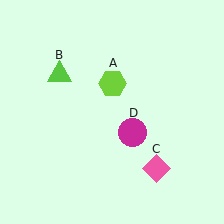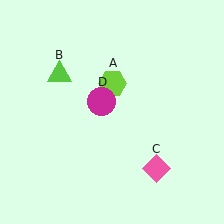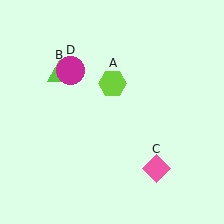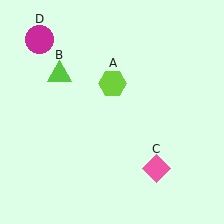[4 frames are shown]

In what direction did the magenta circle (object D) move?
The magenta circle (object D) moved up and to the left.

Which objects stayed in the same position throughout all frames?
Lime hexagon (object A) and lime triangle (object B) and pink diamond (object C) remained stationary.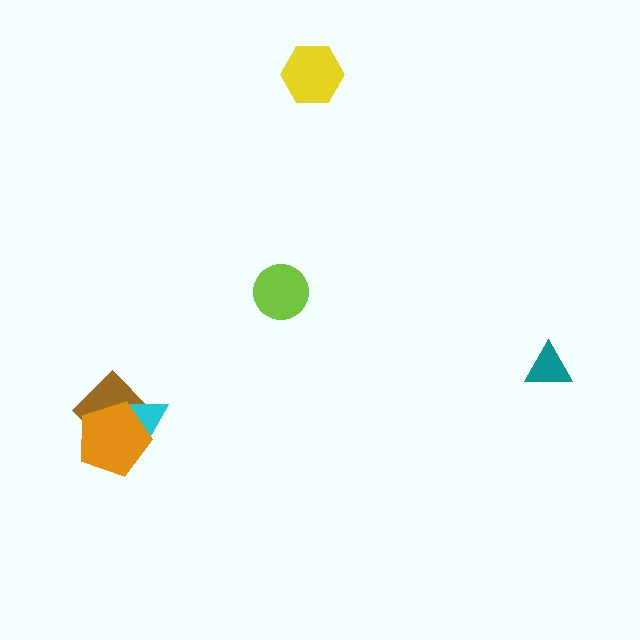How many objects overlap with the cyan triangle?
2 objects overlap with the cyan triangle.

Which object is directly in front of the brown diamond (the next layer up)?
The cyan triangle is directly in front of the brown diamond.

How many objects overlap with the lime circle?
0 objects overlap with the lime circle.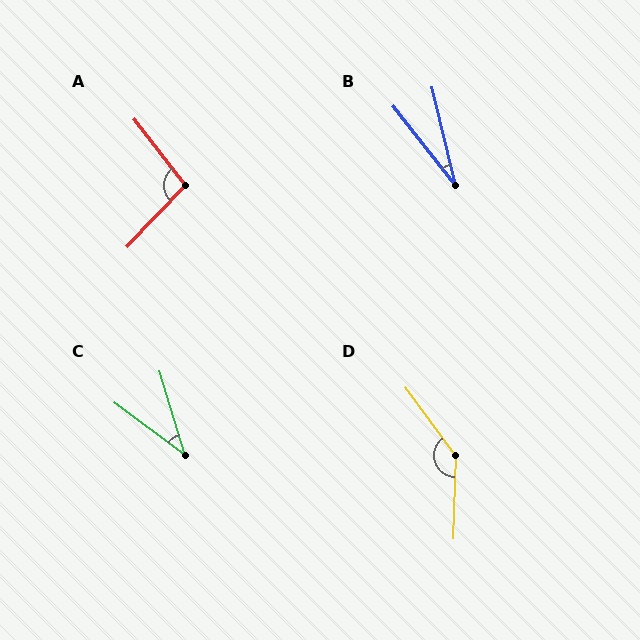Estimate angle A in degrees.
Approximately 98 degrees.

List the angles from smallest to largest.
B (25°), C (37°), A (98°), D (142°).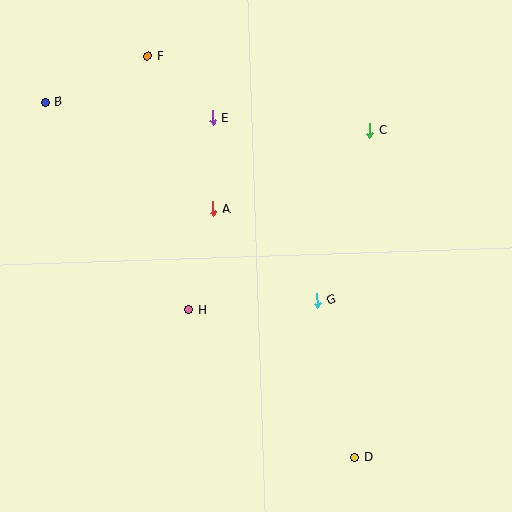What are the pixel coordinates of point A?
Point A is at (213, 209).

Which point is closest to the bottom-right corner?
Point D is closest to the bottom-right corner.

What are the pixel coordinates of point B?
Point B is at (45, 102).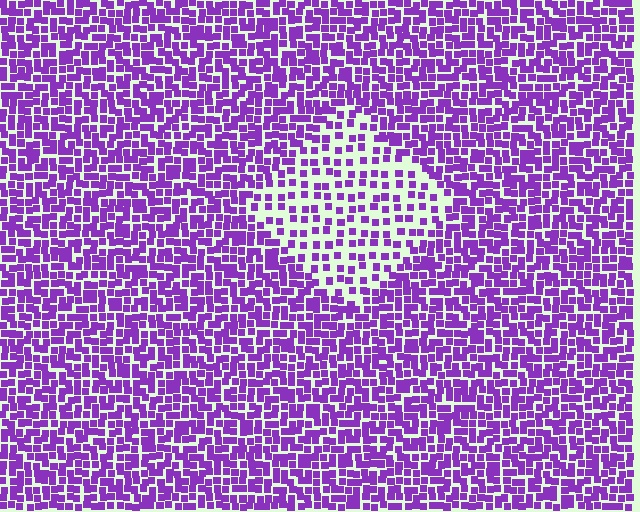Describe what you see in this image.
The image contains small purple elements arranged at two different densities. A diamond-shaped region is visible where the elements are less densely packed than the surrounding area.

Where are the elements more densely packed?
The elements are more densely packed outside the diamond boundary.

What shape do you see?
I see a diamond.